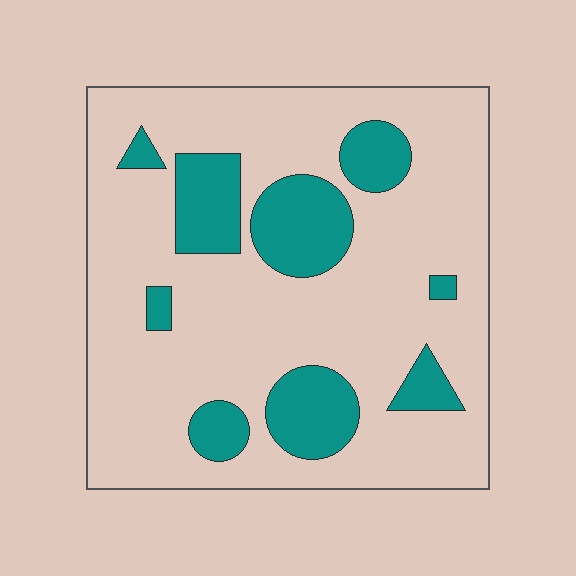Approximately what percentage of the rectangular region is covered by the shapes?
Approximately 20%.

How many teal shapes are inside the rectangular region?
9.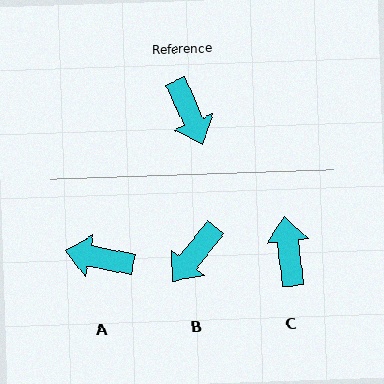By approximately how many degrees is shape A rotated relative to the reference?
Approximately 125 degrees clockwise.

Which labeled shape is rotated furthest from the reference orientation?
C, about 164 degrees away.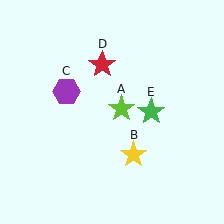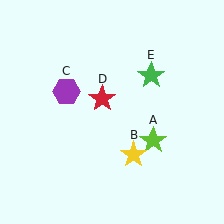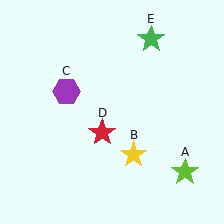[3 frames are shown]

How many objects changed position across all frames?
3 objects changed position: lime star (object A), red star (object D), green star (object E).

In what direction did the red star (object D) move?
The red star (object D) moved down.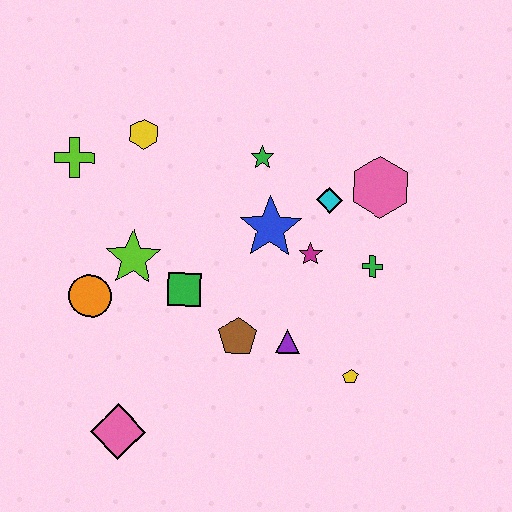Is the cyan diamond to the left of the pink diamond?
No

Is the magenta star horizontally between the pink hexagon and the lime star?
Yes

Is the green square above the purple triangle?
Yes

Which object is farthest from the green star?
The pink diamond is farthest from the green star.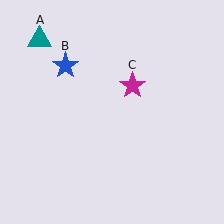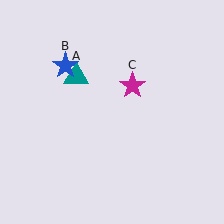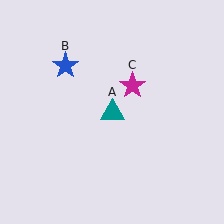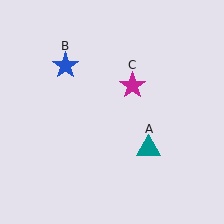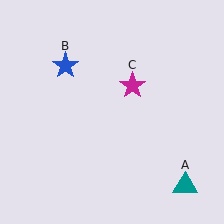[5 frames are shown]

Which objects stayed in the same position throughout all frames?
Blue star (object B) and magenta star (object C) remained stationary.